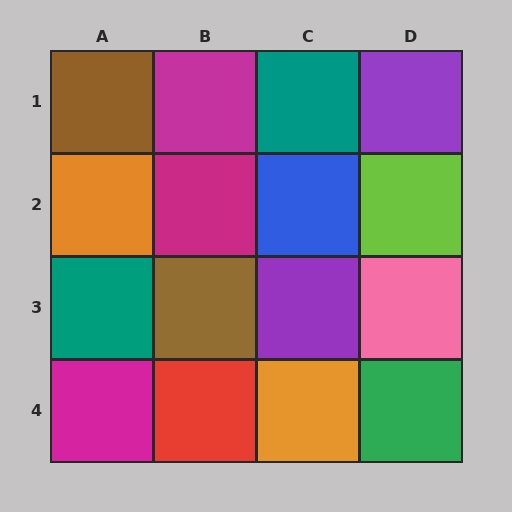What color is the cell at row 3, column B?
Brown.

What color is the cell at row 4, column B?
Red.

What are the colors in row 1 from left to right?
Brown, magenta, teal, purple.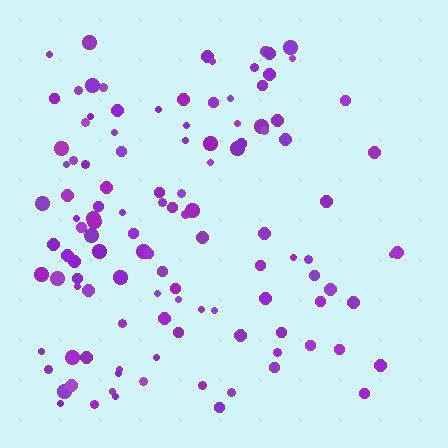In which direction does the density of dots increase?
From right to left, with the left side densest.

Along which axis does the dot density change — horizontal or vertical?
Horizontal.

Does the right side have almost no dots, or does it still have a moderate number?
Still a moderate number, just noticeably fewer than the left.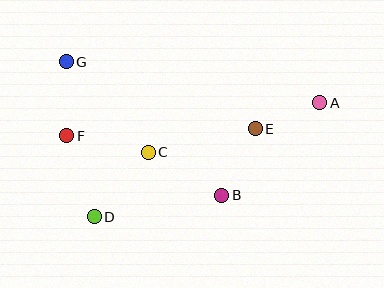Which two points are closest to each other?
Points A and E are closest to each other.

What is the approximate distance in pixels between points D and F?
The distance between D and F is approximately 86 pixels.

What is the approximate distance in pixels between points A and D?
The distance between A and D is approximately 253 pixels.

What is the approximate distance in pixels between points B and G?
The distance between B and G is approximately 205 pixels.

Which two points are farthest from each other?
Points A and G are farthest from each other.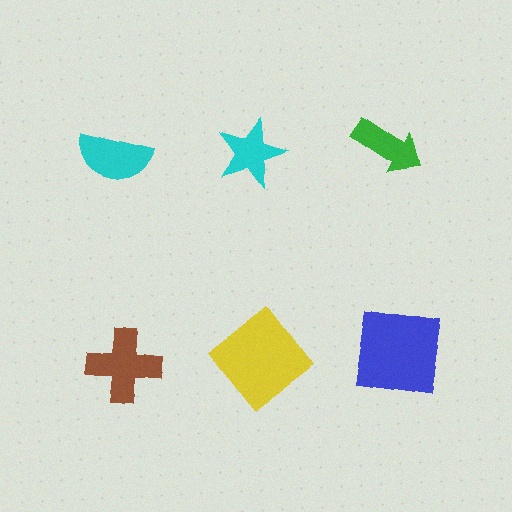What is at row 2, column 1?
A brown cross.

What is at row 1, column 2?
A cyan star.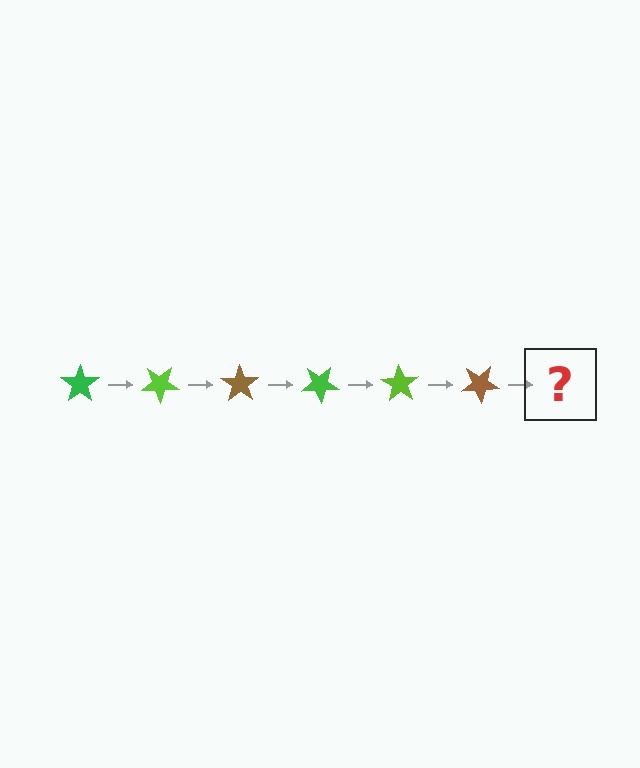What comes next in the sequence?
The next element should be a green star, rotated 210 degrees from the start.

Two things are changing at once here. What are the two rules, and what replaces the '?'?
The two rules are that it rotates 35 degrees each step and the color cycles through green, lime, and brown. The '?' should be a green star, rotated 210 degrees from the start.